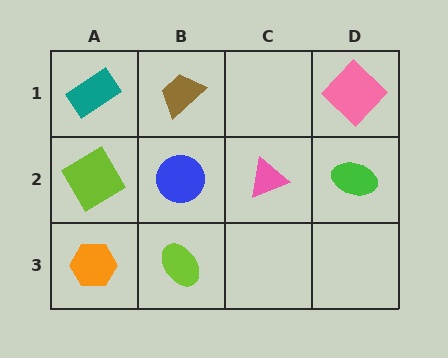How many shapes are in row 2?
4 shapes.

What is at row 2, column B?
A blue circle.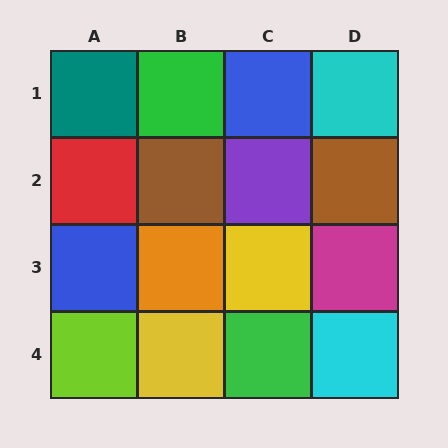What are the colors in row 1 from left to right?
Teal, green, blue, cyan.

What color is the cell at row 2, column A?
Red.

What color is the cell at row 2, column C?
Purple.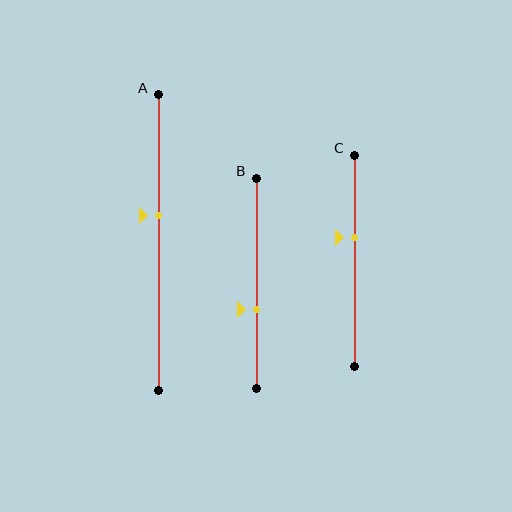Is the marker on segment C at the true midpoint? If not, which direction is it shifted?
No, the marker on segment C is shifted upward by about 11% of the segment length.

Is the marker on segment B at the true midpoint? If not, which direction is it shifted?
No, the marker on segment B is shifted downward by about 12% of the segment length.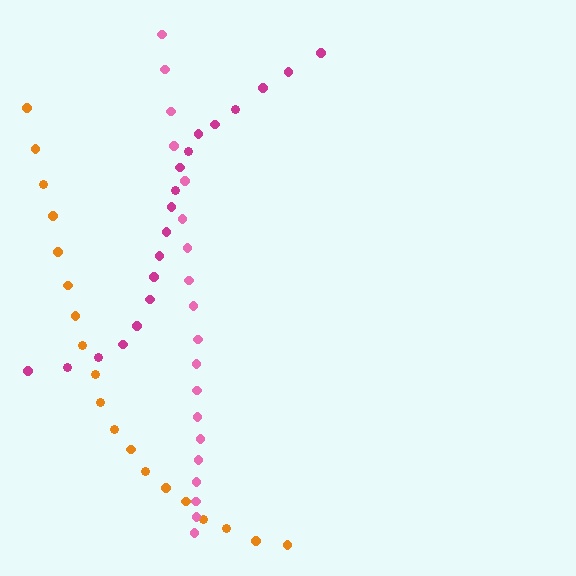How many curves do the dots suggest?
There are 3 distinct paths.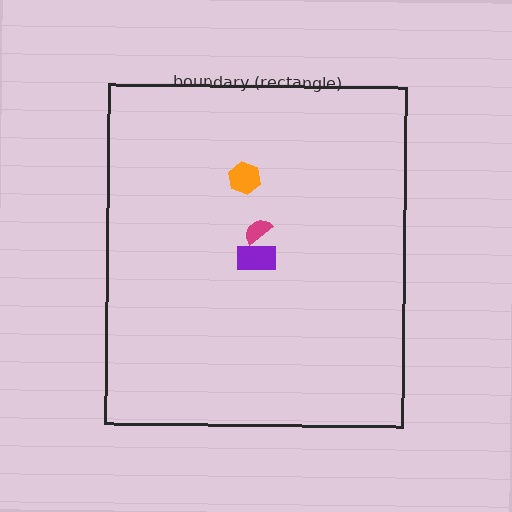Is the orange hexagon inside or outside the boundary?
Inside.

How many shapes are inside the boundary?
3 inside, 0 outside.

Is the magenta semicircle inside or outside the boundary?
Inside.